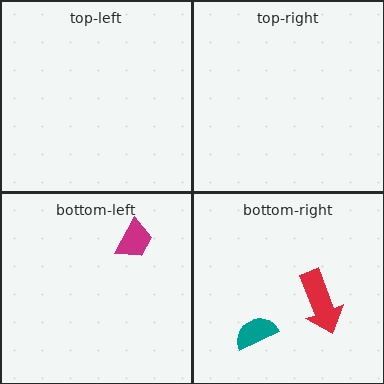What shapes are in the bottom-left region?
The magenta trapezoid.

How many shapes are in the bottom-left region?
1.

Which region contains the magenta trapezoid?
The bottom-left region.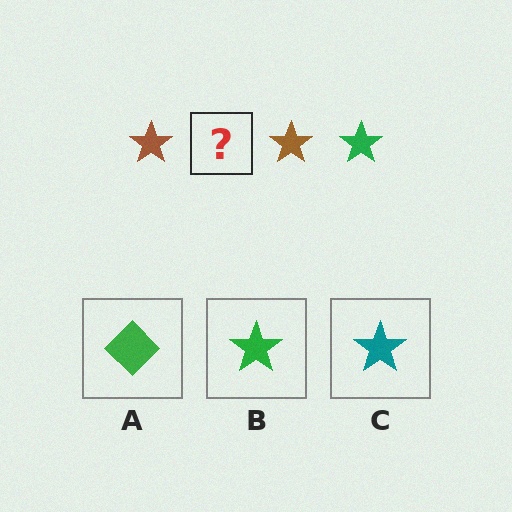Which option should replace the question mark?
Option B.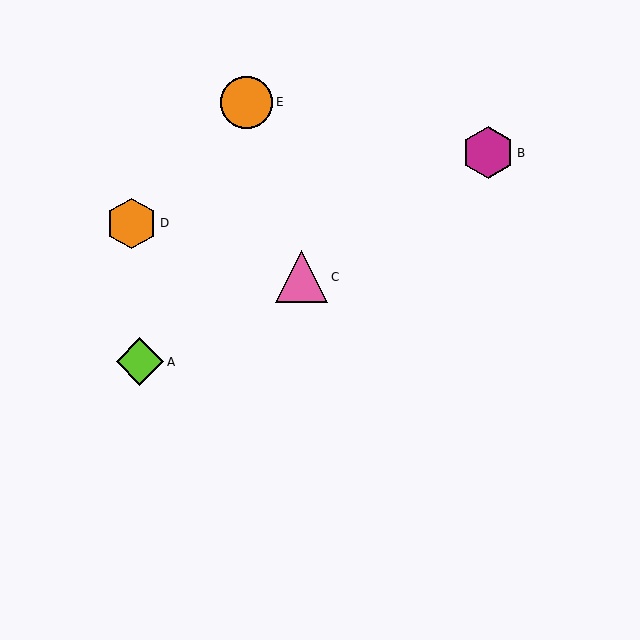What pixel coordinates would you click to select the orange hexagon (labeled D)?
Click at (132, 223) to select the orange hexagon D.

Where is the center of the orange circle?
The center of the orange circle is at (247, 102).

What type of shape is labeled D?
Shape D is an orange hexagon.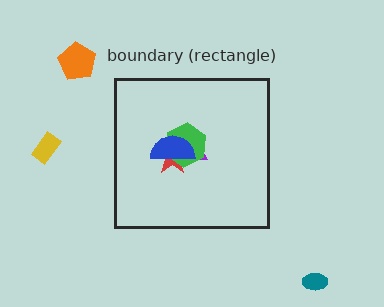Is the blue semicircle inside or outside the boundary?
Inside.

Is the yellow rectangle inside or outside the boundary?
Outside.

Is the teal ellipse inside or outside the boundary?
Outside.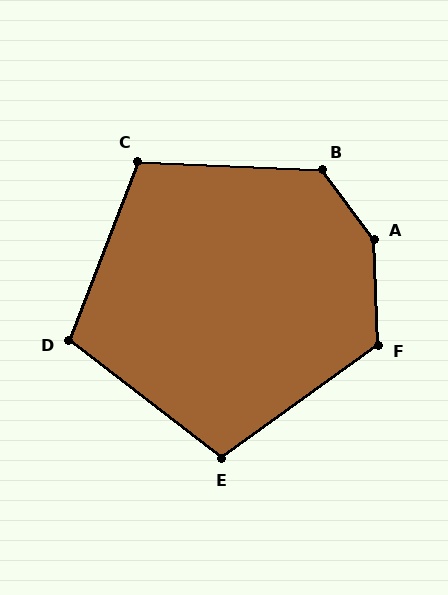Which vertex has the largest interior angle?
A, at approximately 145 degrees.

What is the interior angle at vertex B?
Approximately 129 degrees (obtuse).